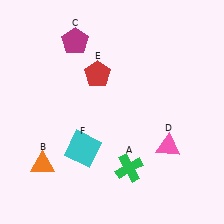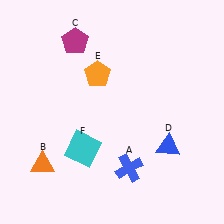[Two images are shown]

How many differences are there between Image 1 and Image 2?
There are 3 differences between the two images.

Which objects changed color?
A changed from green to blue. D changed from pink to blue. E changed from red to orange.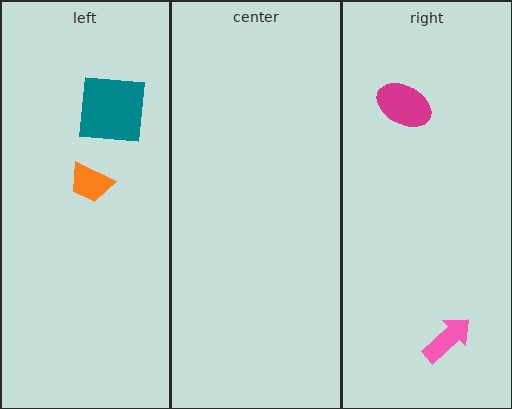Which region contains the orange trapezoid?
The left region.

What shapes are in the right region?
The magenta ellipse, the pink arrow.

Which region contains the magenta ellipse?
The right region.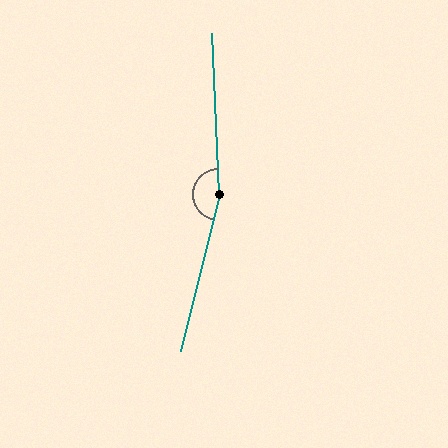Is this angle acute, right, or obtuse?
It is obtuse.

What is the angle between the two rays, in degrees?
Approximately 164 degrees.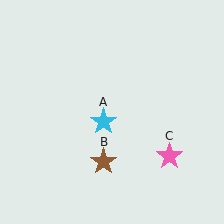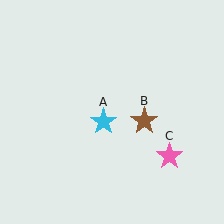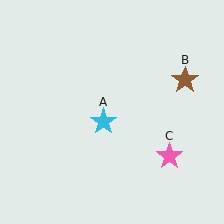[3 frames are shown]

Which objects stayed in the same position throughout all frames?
Cyan star (object A) and pink star (object C) remained stationary.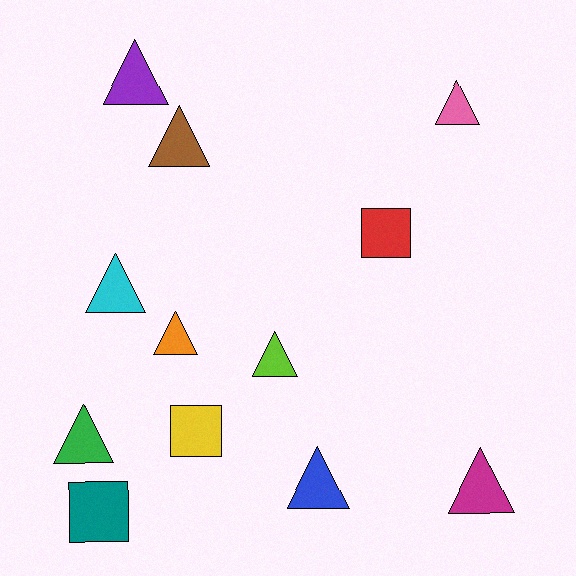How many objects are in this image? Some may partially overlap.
There are 12 objects.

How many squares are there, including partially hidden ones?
There are 3 squares.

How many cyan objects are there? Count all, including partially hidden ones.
There is 1 cyan object.